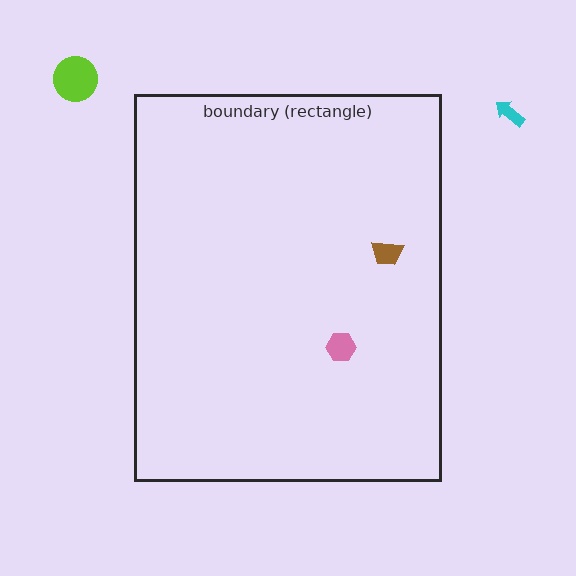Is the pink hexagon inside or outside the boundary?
Inside.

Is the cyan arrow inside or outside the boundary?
Outside.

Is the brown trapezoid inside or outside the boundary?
Inside.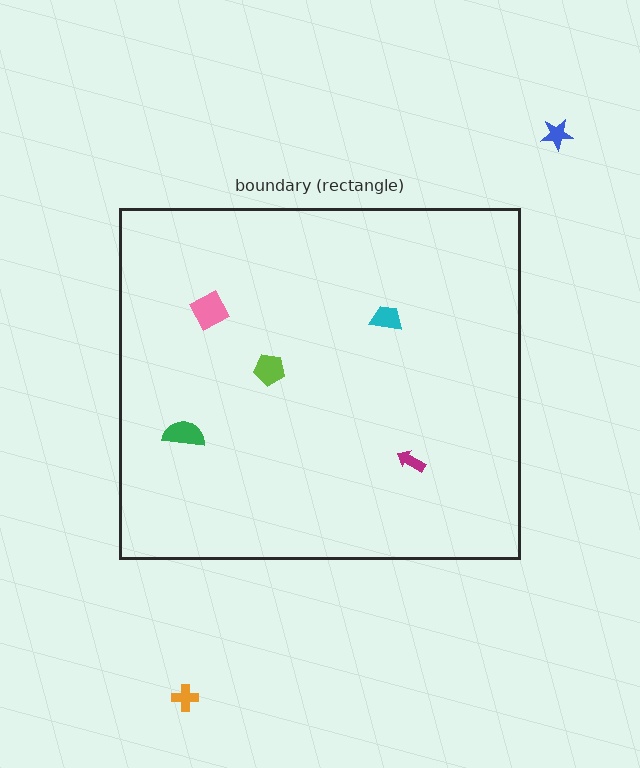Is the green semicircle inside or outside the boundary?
Inside.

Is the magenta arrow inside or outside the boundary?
Inside.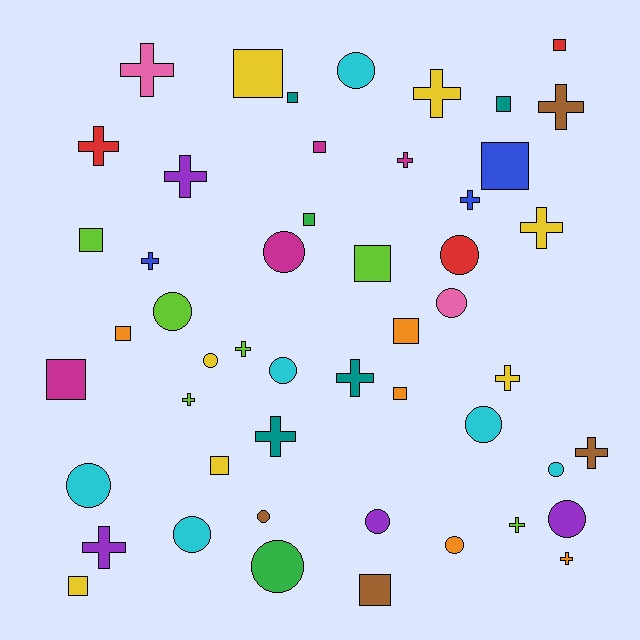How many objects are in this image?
There are 50 objects.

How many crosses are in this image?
There are 18 crosses.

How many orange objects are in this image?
There are 5 orange objects.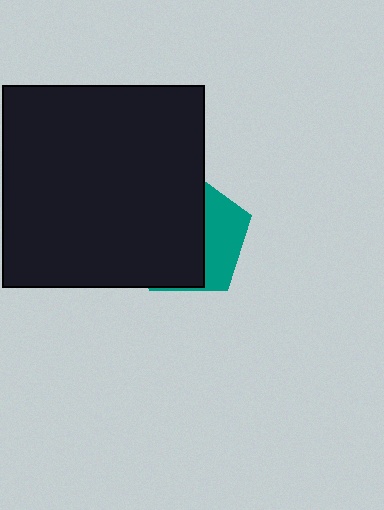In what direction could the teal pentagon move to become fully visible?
The teal pentagon could move right. That would shift it out from behind the black square entirely.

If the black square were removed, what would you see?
You would see the complete teal pentagon.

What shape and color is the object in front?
The object in front is a black square.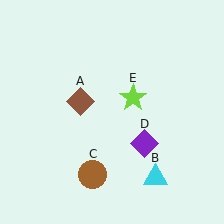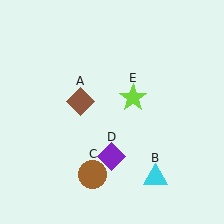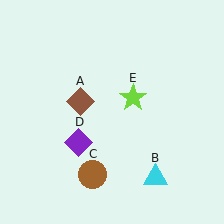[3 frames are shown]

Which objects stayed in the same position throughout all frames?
Brown diamond (object A) and cyan triangle (object B) and brown circle (object C) and lime star (object E) remained stationary.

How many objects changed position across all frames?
1 object changed position: purple diamond (object D).